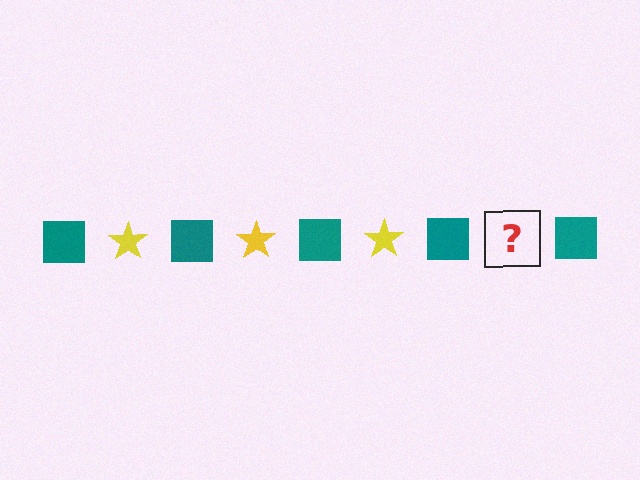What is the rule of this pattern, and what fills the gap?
The rule is that the pattern alternates between teal square and yellow star. The gap should be filled with a yellow star.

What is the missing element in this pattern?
The missing element is a yellow star.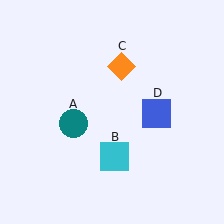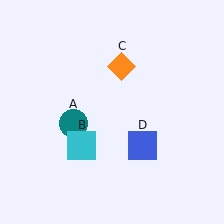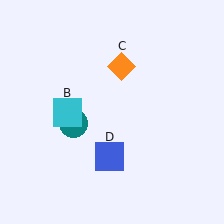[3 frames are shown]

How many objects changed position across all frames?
2 objects changed position: cyan square (object B), blue square (object D).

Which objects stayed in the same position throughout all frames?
Teal circle (object A) and orange diamond (object C) remained stationary.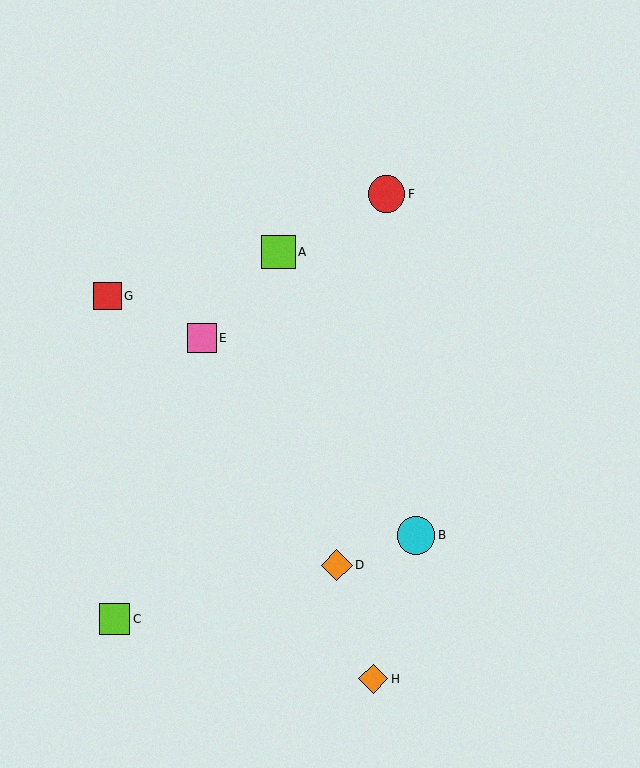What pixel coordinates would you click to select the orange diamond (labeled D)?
Click at (337, 565) to select the orange diamond D.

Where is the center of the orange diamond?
The center of the orange diamond is at (337, 565).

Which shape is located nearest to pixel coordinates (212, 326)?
The pink square (labeled E) at (202, 338) is nearest to that location.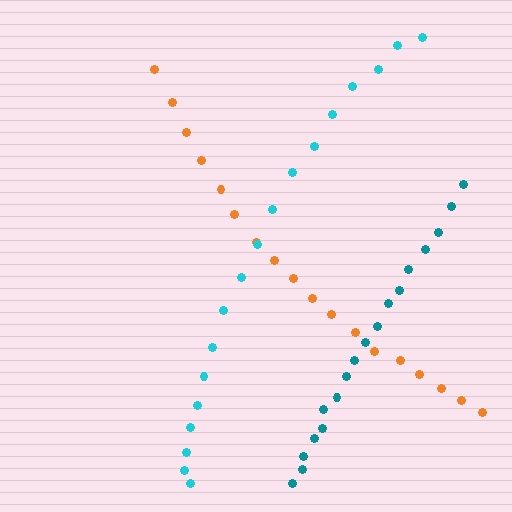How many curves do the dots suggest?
There are 3 distinct paths.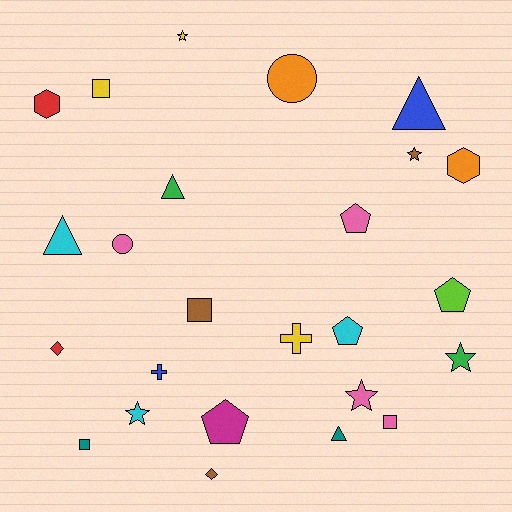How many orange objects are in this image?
There are 2 orange objects.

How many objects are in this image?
There are 25 objects.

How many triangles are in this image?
There are 4 triangles.